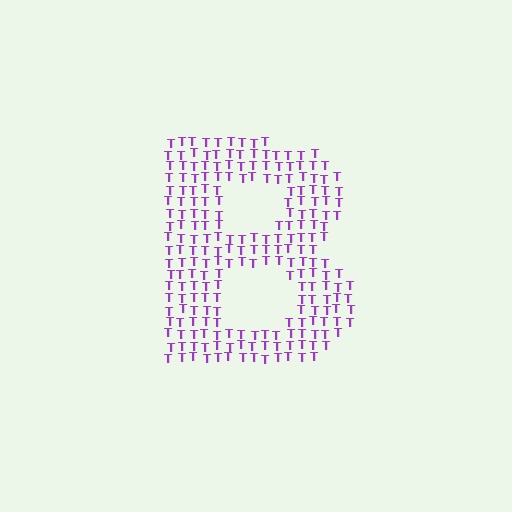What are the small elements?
The small elements are letter T's.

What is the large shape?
The large shape is the letter B.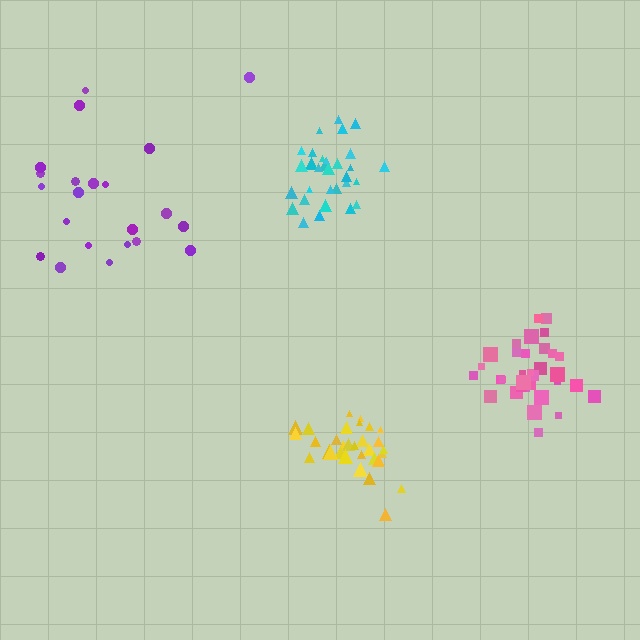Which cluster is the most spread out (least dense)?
Purple.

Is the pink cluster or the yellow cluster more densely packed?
Pink.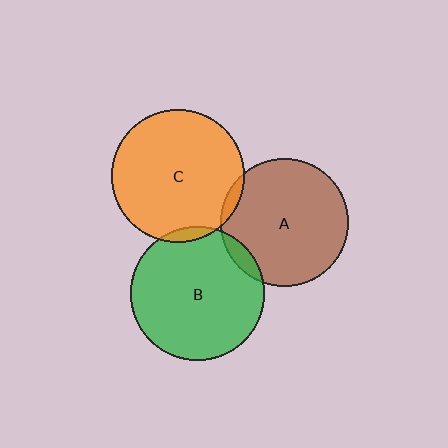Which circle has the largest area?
Circle B (green).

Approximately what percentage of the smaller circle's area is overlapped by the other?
Approximately 5%.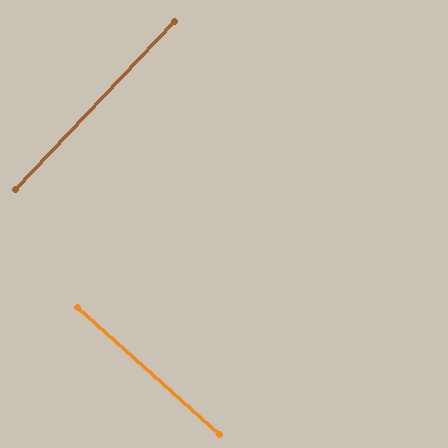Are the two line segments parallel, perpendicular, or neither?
Perpendicular — they meet at approximately 89°.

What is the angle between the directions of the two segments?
Approximately 89 degrees.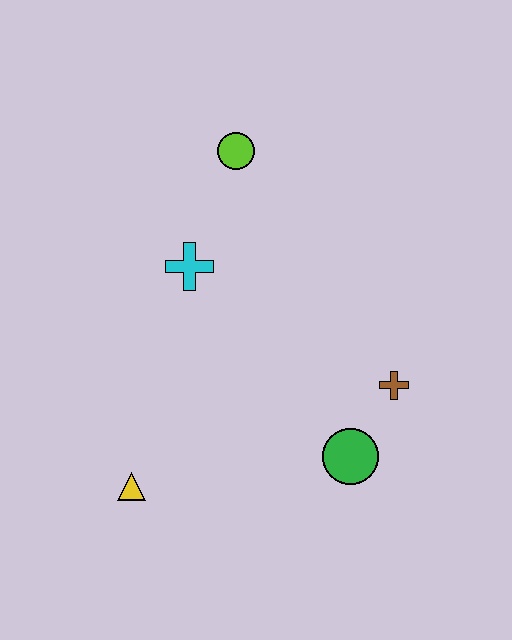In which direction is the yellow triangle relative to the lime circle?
The yellow triangle is below the lime circle.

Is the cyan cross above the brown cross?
Yes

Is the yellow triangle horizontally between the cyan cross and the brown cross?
No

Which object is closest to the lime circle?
The cyan cross is closest to the lime circle.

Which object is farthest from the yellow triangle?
The lime circle is farthest from the yellow triangle.